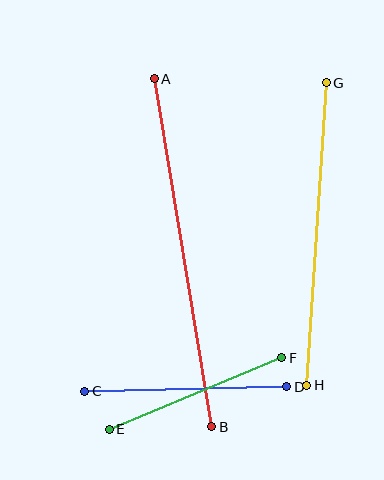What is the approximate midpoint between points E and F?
The midpoint is at approximately (195, 394) pixels.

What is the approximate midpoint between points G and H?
The midpoint is at approximately (317, 234) pixels.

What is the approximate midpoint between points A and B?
The midpoint is at approximately (183, 253) pixels.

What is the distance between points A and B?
The distance is approximately 353 pixels.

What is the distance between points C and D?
The distance is approximately 202 pixels.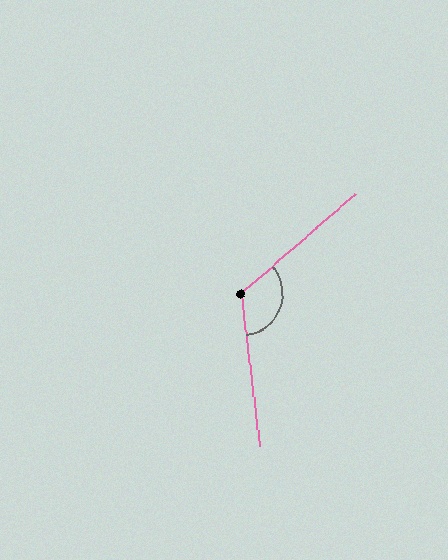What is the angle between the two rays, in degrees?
Approximately 124 degrees.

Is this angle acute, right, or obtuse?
It is obtuse.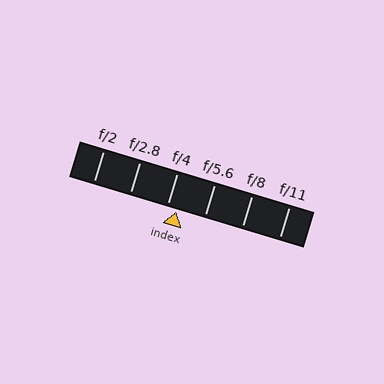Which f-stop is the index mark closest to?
The index mark is closest to f/4.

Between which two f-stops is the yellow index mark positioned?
The index mark is between f/4 and f/5.6.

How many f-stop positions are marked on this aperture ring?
There are 6 f-stop positions marked.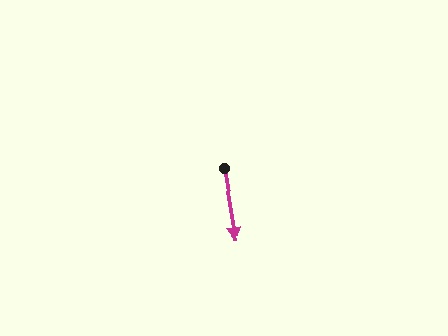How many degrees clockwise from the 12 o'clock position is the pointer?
Approximately 170 degrees.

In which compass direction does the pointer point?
South.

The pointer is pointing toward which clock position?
Roughly 6 o'clock.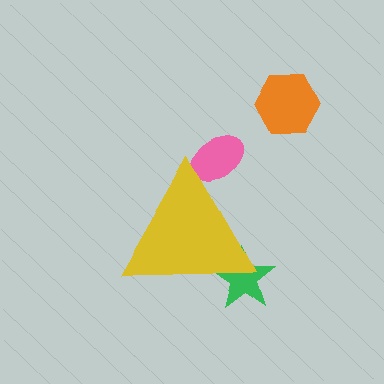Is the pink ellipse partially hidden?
Yes, the pink ellipse is partially hidden behind the yellow triangle.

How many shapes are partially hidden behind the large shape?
2 shapes are partially hidden.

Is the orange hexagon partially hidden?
No, the orange hexagon is fully visible.